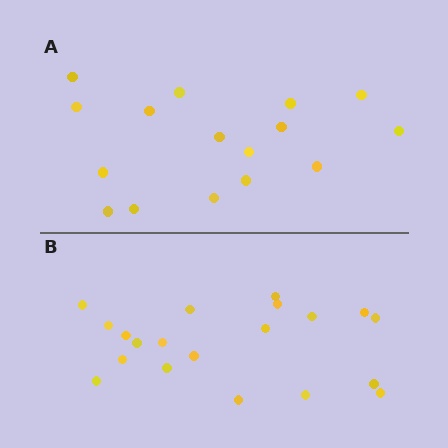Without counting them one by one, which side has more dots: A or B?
Region B (the bottom region) has more dots.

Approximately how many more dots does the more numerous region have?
Region B has about 4 more dots than region A.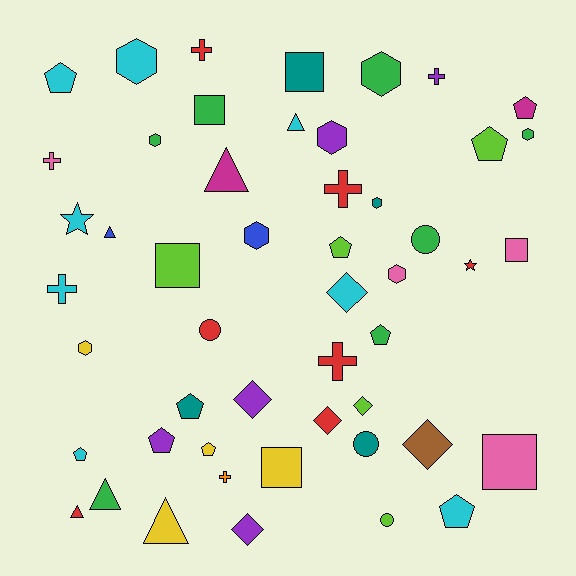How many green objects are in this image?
There are 7 green objects.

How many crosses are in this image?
There are 7 crosses.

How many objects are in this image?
There are 50 objects.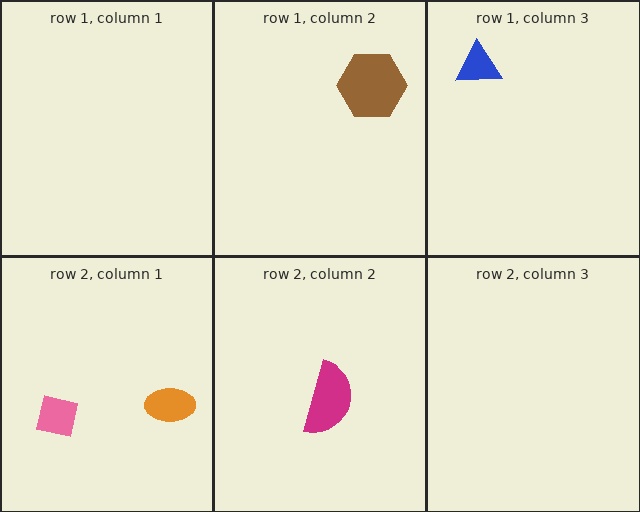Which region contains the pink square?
The row 2, column 1 region.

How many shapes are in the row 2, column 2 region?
1.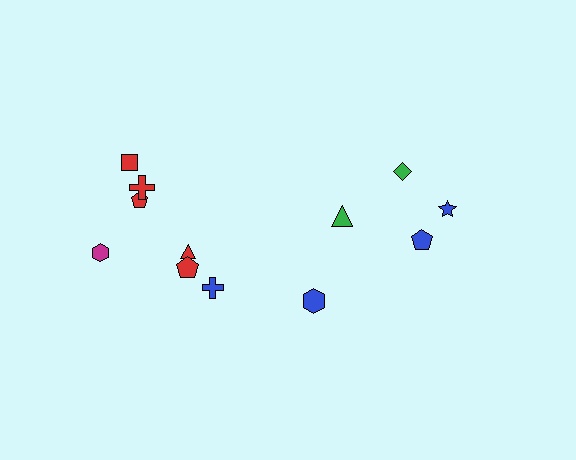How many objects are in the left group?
There are 7 objects.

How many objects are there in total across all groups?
There are 12 objects.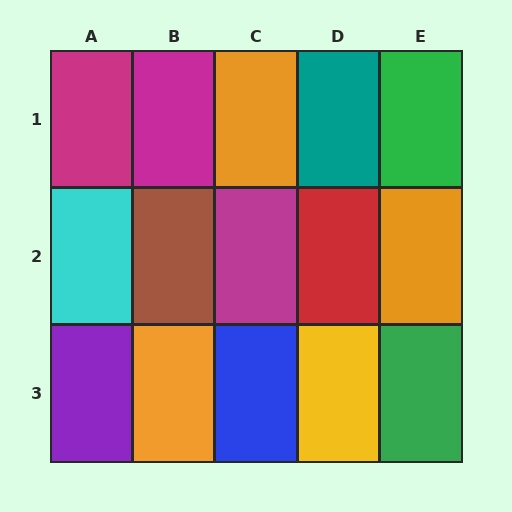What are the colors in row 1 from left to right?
Magenta, magenta, orange, teal, green.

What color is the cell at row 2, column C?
Magenta.